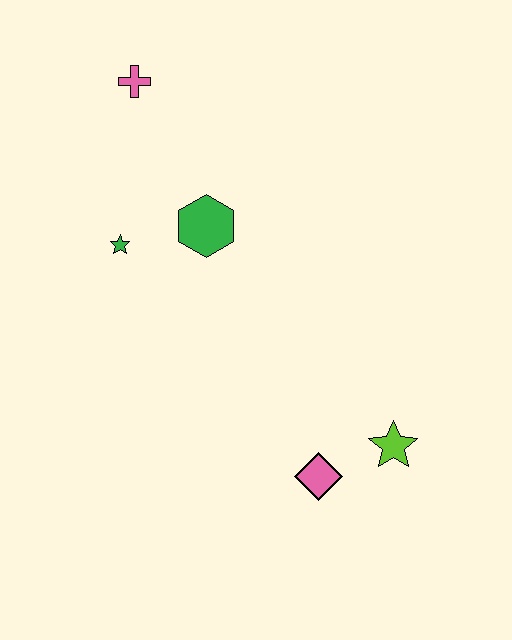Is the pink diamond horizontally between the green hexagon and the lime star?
Yes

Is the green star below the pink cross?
Yes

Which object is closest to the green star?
The green hexagon is closest to the green star.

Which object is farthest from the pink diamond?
The pink cross is farthest from the pink diamond.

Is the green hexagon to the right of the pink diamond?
No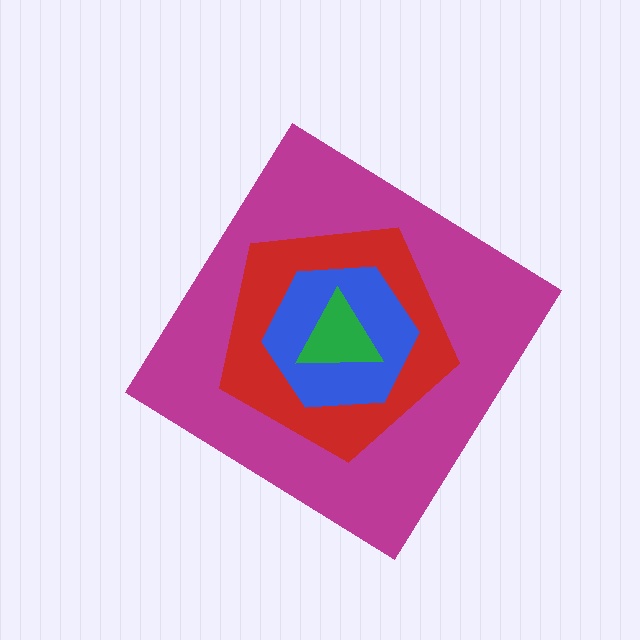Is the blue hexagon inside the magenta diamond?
Yes.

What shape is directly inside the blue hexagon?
The green triangle.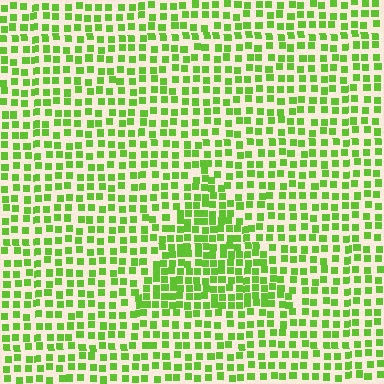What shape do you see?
I see a triangle.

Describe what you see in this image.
The image contains small lime elements arranged at two different densities. A triangle-shaped region is visible where the elements are more densely packed than the surrounding area.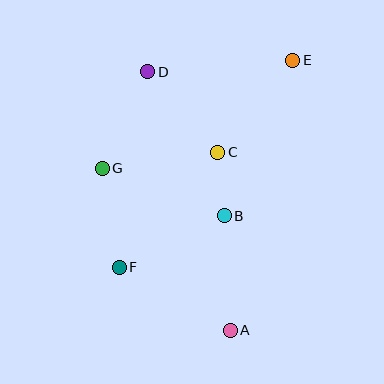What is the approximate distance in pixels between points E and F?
The distance between E and F is approximately 270 pixels.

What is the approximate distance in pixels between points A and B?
The distance between A and B is approximately 115 pixels.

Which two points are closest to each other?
Points B and C are closest to each other.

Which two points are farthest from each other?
Points A and E are farthest from each other.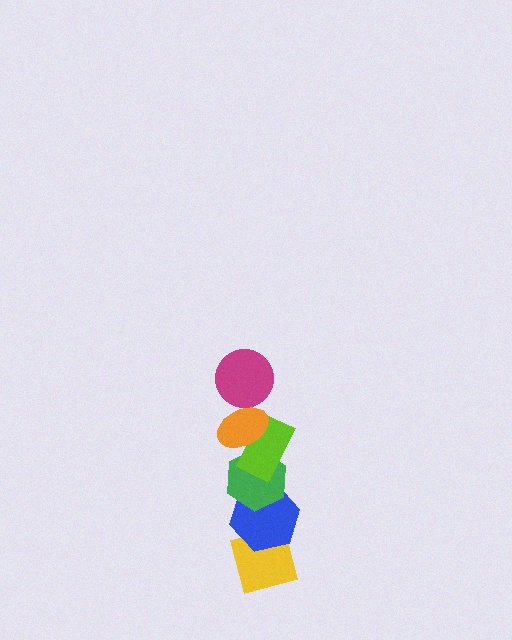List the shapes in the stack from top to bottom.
From top to bottom: the magenta circle, the orange ellipse, the lime rectangle, the green hexagon, the blue hexagon, the yellow square.